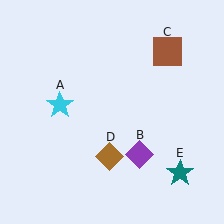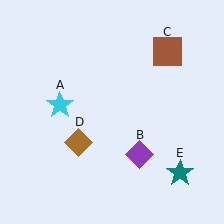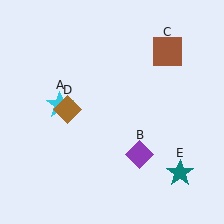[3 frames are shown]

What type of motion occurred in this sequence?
The brown diamond (object D) rotated clockwise around the center of the scene.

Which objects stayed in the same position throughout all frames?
Cyan star (object A) and purple diamond (object B) and brown square (object C) and teal star (object E) remained stationary.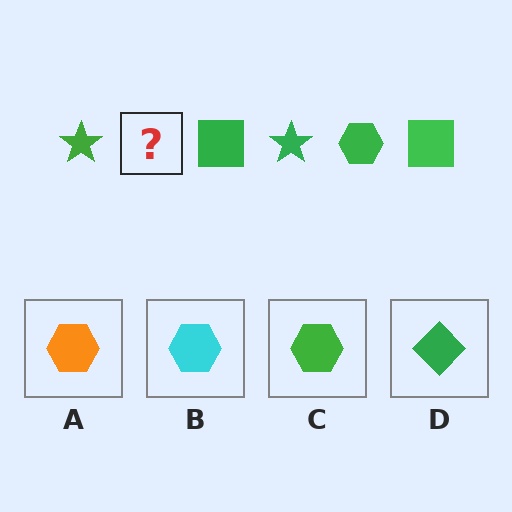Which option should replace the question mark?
Option C.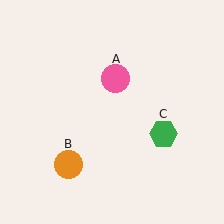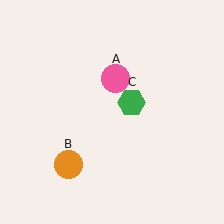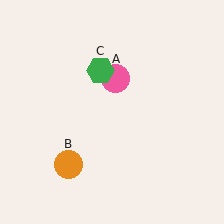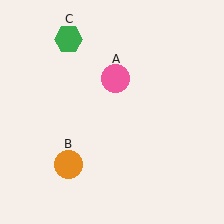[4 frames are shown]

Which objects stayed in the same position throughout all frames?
Pink circle (object A) and orange circle (object B) remained stationary.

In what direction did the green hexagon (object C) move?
The green hexagon (object C) moved up and to the left.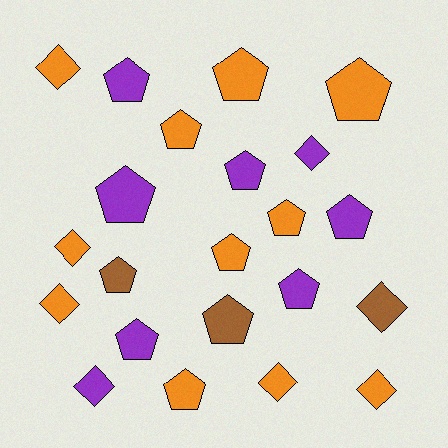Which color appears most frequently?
Orange, with 11 objects.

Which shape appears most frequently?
Pentagon, with 14 objects.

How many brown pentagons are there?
There are 2 brown pentagons.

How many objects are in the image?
There are 22 objects.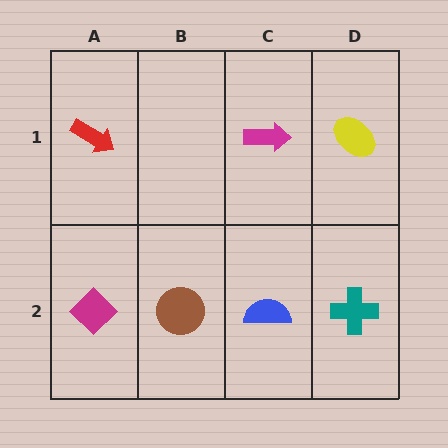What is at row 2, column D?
A teal cross.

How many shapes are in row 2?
4 shapes.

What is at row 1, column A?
A red arrow.